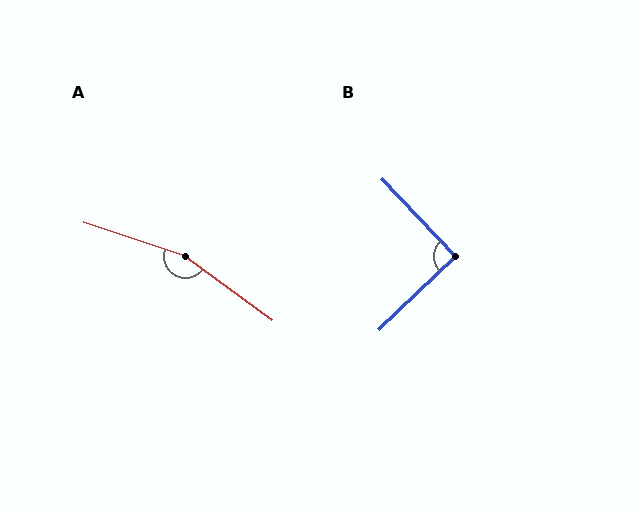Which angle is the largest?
A, at approximately 162 degrees.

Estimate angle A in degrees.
Approximately 162 degrees.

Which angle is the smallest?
B, at approximately 90 degrees.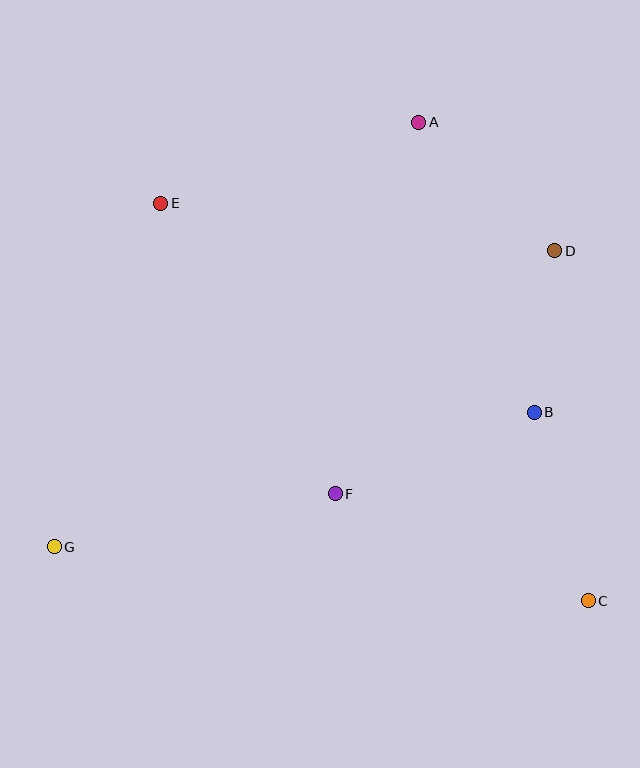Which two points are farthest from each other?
Points C and E are farthest from each other.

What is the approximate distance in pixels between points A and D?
The distance between A and D is approximately 187 pixels.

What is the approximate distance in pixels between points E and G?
The distance between E and G is approximately 360 pixels.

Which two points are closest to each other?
Points B and D are closest to each other.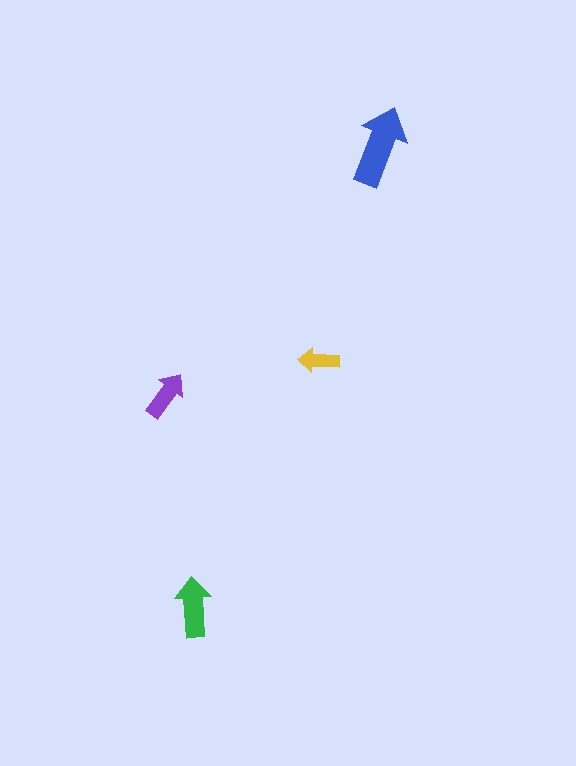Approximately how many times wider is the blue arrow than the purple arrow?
About 1.5 times wider.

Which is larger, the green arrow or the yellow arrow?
The green one.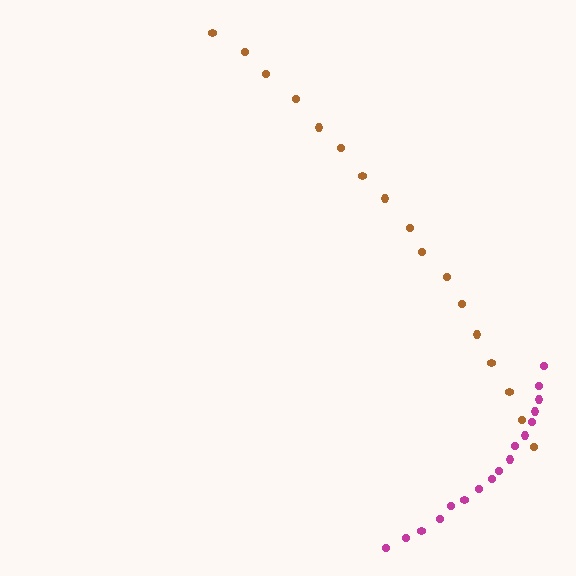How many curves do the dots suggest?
There are 2 distinct paths.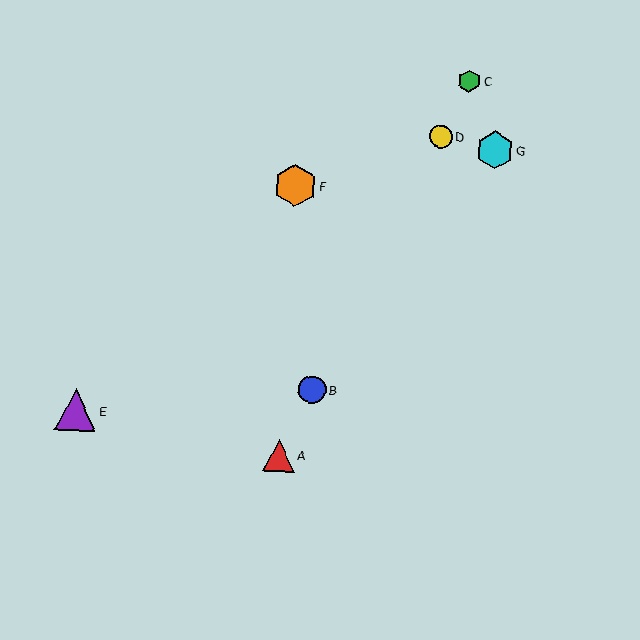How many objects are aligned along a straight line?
4 objects (A, B, C, D) are aligned along a straight line.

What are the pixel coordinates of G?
Object G is at (495, 150).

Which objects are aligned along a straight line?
Objects A, B, C, D are aligned along a straight line.